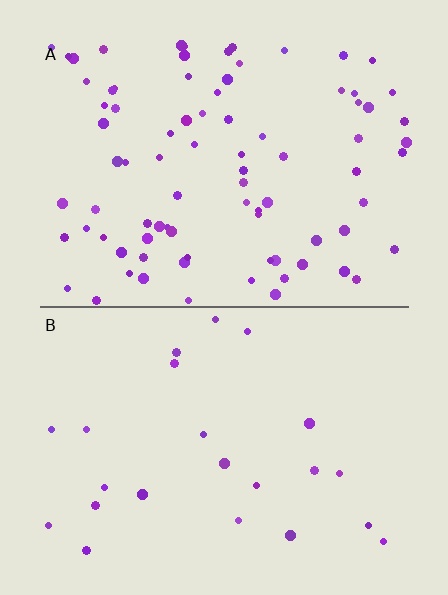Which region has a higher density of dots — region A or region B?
A (the top).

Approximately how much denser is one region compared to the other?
Approximately 3.6× — region A over region B.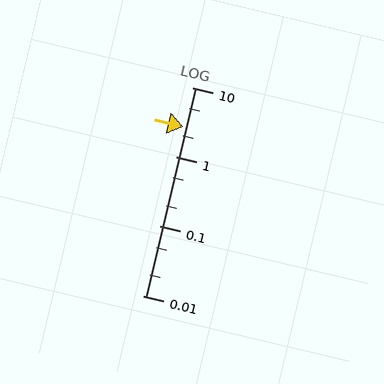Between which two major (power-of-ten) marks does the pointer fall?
The pointer is between 1 and 10.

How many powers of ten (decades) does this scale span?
The scale spans 3 decades, from 0.01 to 10.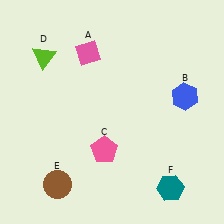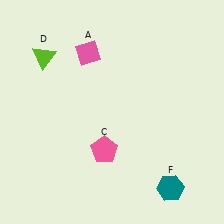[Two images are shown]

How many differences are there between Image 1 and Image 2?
There are 2 differences between the two images.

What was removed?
The blue hexagon (B), the brown circle (E) were removed in Image 2.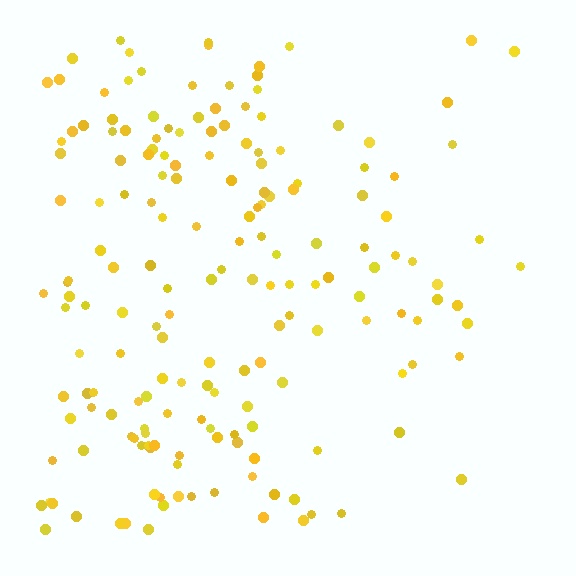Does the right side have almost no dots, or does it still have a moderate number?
Still a moderate number, just noticeably fewer than the left.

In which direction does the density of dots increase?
From right to left, with the left side densest.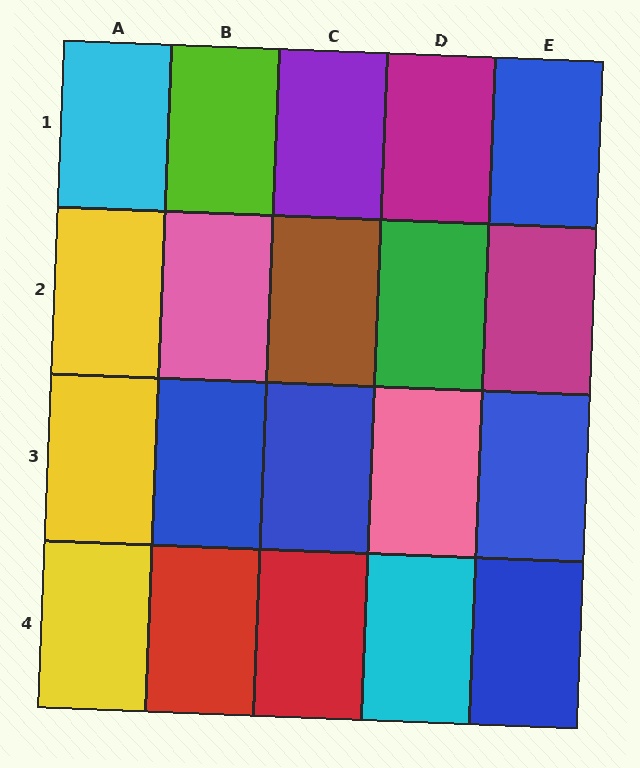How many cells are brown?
1 cell is brown.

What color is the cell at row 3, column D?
Pink.